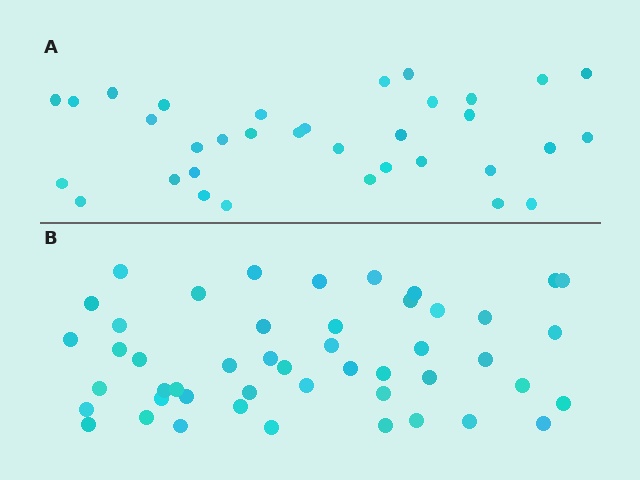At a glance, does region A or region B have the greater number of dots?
Region B (the bottom region) has more dots.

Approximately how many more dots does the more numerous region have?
Region B has approximately 15 more dots than region A.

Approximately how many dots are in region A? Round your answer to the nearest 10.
About 30 dots. (The exact count is 34, which rounds to 30.)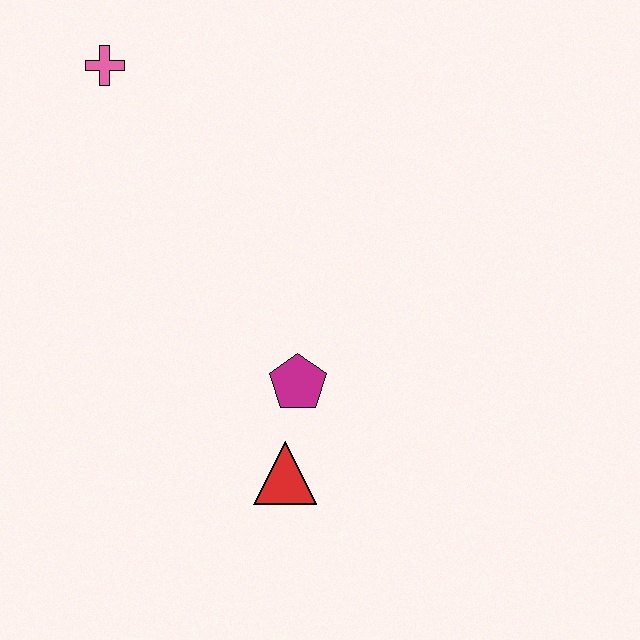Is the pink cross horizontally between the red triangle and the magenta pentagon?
No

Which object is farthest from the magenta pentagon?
The pink cross is farthest from the magenta pentagon.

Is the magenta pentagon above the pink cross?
No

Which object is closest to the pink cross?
The magenta pentagon is closest to the pink cross.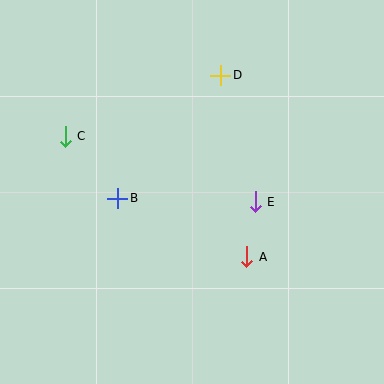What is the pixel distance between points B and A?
The distance between B and A is 142 pixels.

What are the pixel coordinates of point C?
Point C is at (65, 136).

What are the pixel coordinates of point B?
Point B is at (118, 198).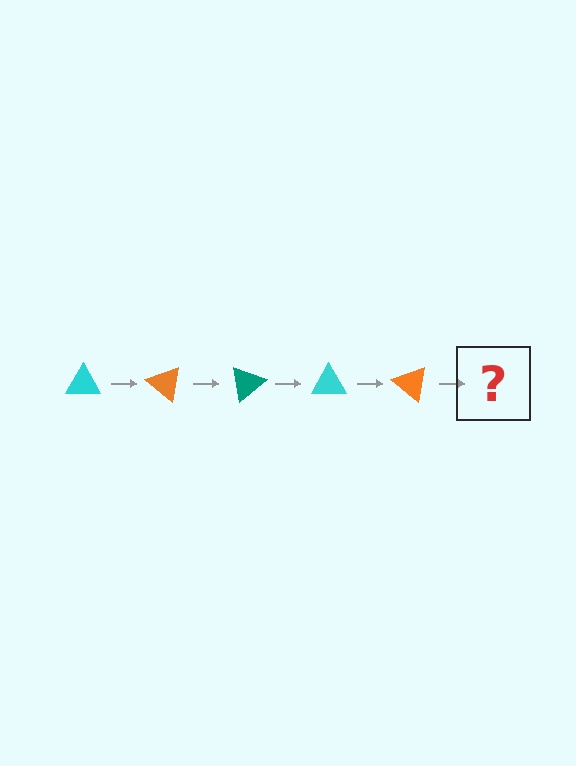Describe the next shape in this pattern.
It should be a teal triangle, rotated 200 degrees from the start.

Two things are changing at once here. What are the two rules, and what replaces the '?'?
The two rules are that it rotates 40 degrees each step and the color cycles through cyan, orange, and teal. The '?' should be a teal triangle, rotated 200 degrees from the start.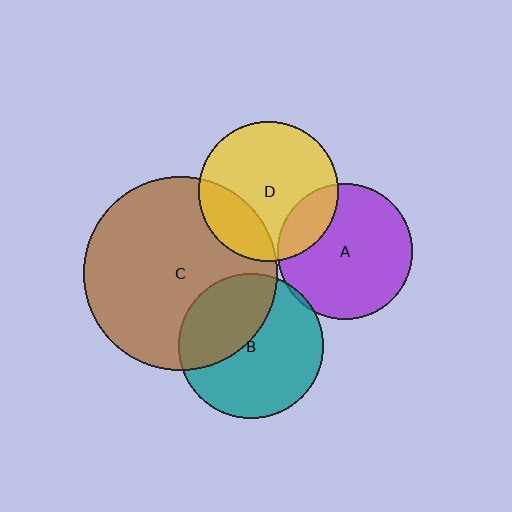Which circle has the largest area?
Circle C (brown).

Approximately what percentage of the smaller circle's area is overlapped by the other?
Approximately 5%.